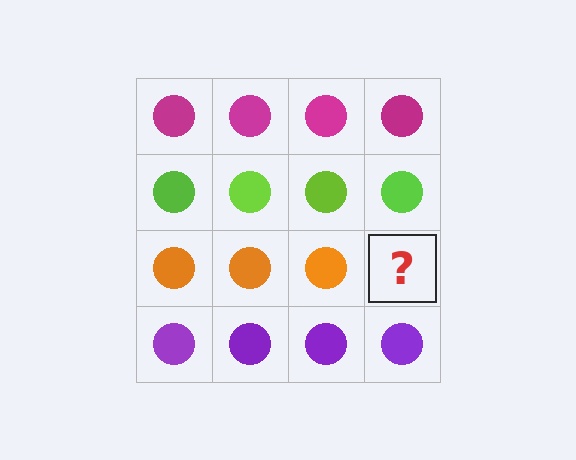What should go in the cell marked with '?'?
The missing cell should contain an orange circle.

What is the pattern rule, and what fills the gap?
The rule is that each row has a consistent color. The gap should be filled with an orange circle.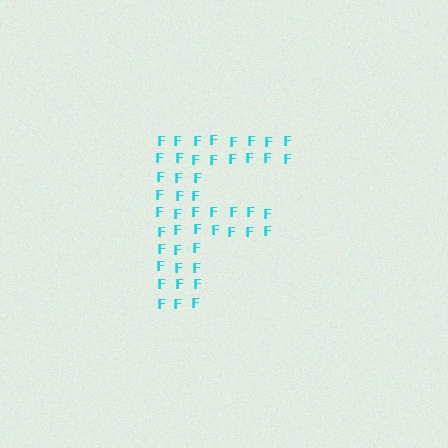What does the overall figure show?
The overall figure shows the letter F.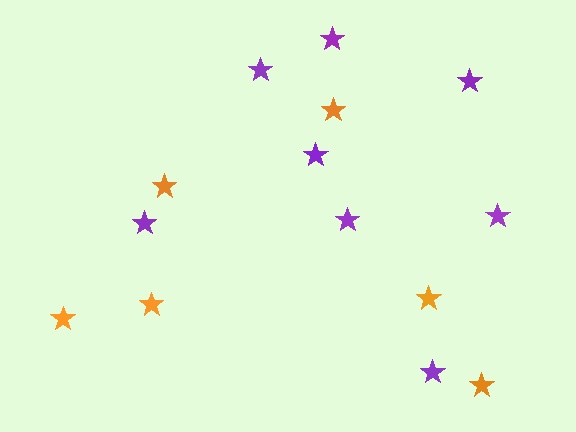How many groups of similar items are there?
There are 2 groups: one group of purple stars (8) and one group of orange stars (6).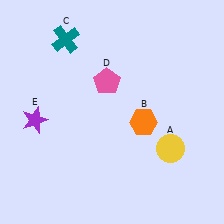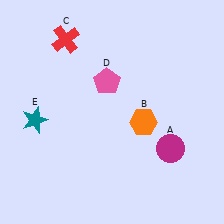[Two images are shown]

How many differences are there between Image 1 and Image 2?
There are 3 differences between the two images.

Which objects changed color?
A changed from yellow to magenta. C changed from teal to red. E changed from purple to teal.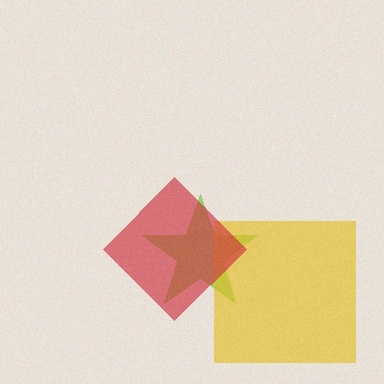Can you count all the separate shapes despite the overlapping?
Yes, there are 3 separate shapes.